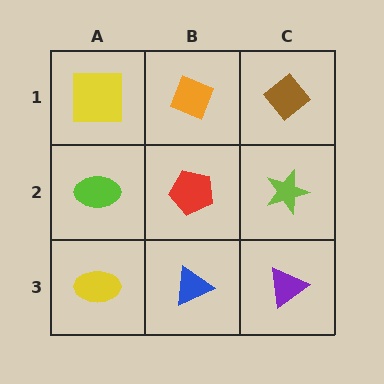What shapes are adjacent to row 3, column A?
A lime ellipse (row 2, column A), a blue triangle (row 3, column B).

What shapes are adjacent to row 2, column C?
A brown diamond (row 1, column C), a purple triangle (row 3, column C), a red pentagon (row 2, column B).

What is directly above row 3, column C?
A lime star.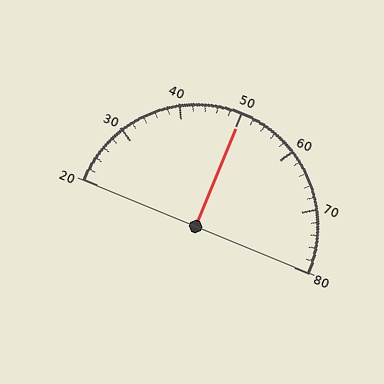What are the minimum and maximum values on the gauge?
The gauge ranges from 20 to 80.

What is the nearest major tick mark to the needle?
The nearest major tick mark is 50.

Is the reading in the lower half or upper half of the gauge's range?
The reading is in the upper half of the range (20 to 80).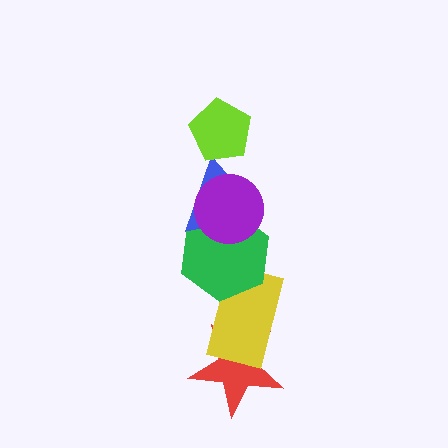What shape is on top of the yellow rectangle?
The green hexagon is on top of the yellow rectangle.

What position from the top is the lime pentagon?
The lime pentagon is 1st from the top.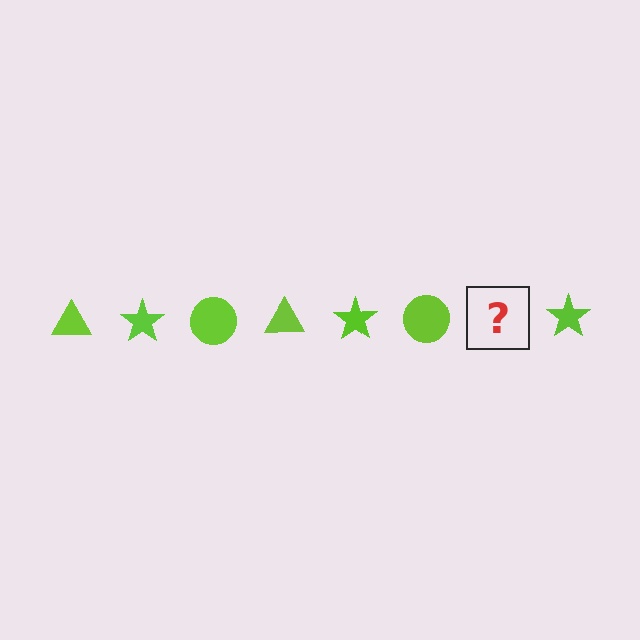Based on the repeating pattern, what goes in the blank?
The blank should be a lime triangle.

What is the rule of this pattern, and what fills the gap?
The rule is that the pattern cycles through triangle, star, circle shapes in lime. The gap should be filled with a lime triangle.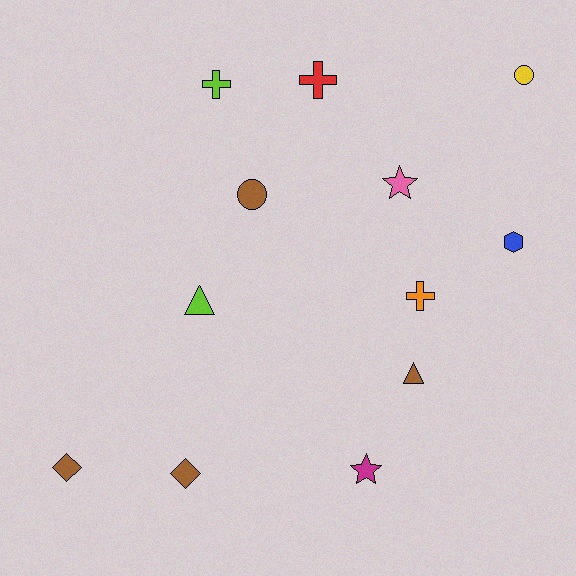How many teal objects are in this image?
There are no teal objects.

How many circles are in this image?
There are 2 circles.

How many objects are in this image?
There are 12 objects.